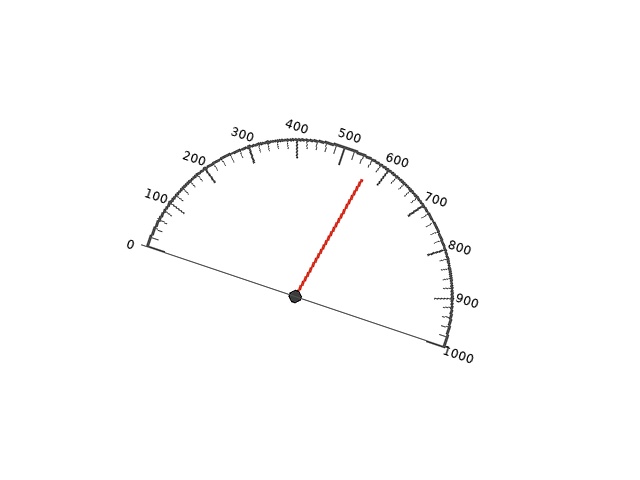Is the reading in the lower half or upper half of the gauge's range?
The reading is in the upper half of the range (0 to 1000).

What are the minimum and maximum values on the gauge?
The gauge ranges from 0 to 1000.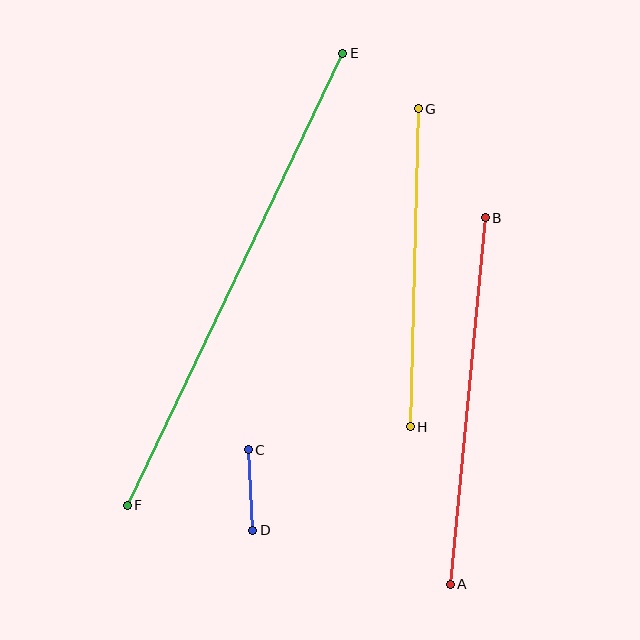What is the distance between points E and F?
The distance is approximately 501 pixels.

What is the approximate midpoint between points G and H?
The midpoint is at approximately (414, 268) pixels.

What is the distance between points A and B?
The distance is approximately 368 pixels.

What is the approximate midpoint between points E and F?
The midpoint is at approximately (235, 279) pixels.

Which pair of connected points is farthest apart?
Points E and F are farthest apart.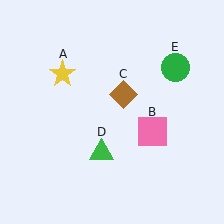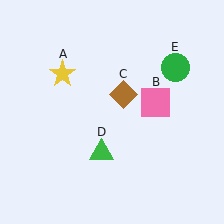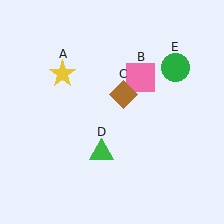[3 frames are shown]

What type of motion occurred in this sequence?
The pink square (object B) rotated counterclockwise around the center of the scene.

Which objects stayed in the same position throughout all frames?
Yellow star (object A) and brown diamond (object C) and green triangle (object D) and green circle (object E) remained stationary.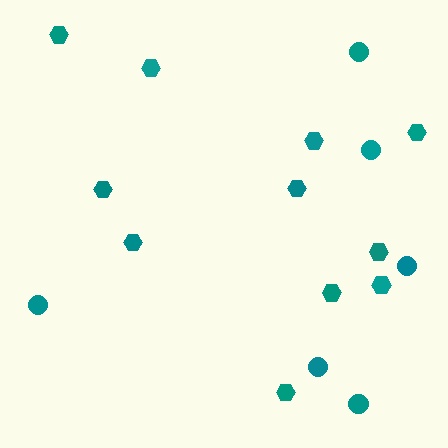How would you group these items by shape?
There are 2 groups: one group of hexagons (11) and one group of circles (6).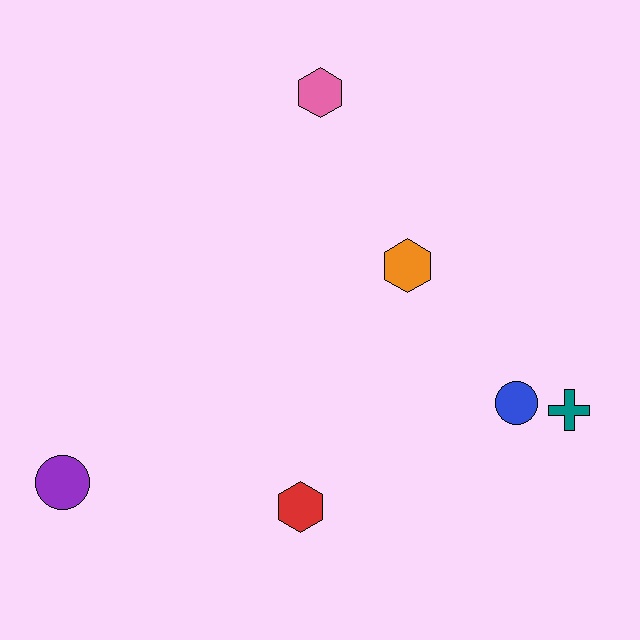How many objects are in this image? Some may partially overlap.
There are 6 objects.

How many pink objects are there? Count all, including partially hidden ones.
There is 1 pink object.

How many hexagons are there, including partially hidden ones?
There are 3 hexagons.